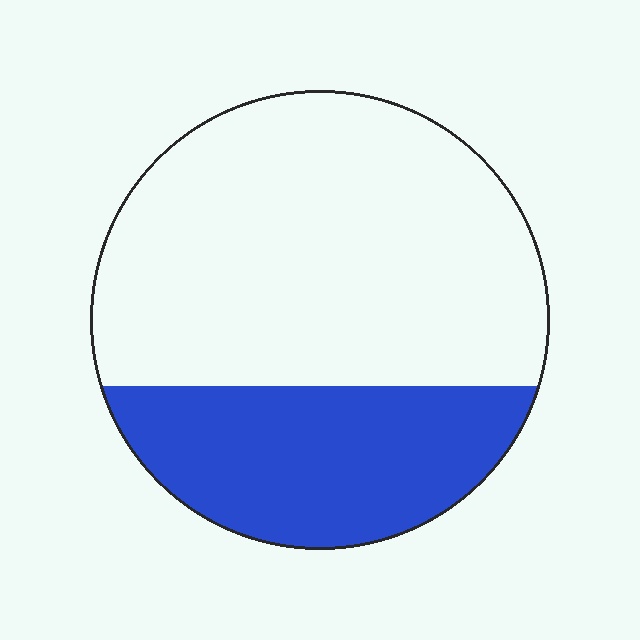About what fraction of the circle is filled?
About one third (1/3).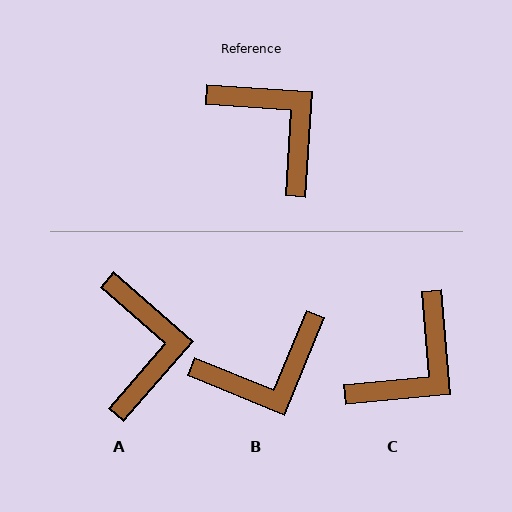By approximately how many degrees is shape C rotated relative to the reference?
Approximately 81 degrees clockwise.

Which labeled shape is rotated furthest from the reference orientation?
B, about 108 degrees away.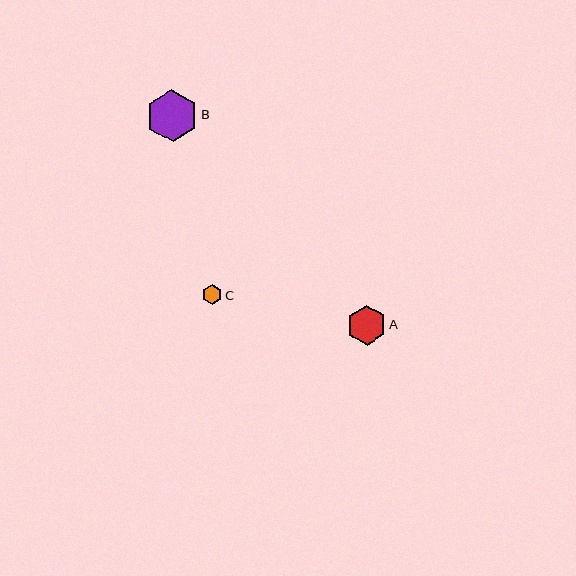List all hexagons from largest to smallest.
From largest to smallest: B, A, C.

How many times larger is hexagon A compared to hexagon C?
Hexagon A is approximately 2.0 times the size of hexagon C.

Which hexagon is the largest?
Hexagon B is the largest with a size of approximately 52 pixels.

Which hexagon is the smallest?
Hexagon C is the smallest with a size of approximately 20 pixels.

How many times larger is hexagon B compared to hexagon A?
Hexagon B is approximately 1.3 times the size of hexagon A.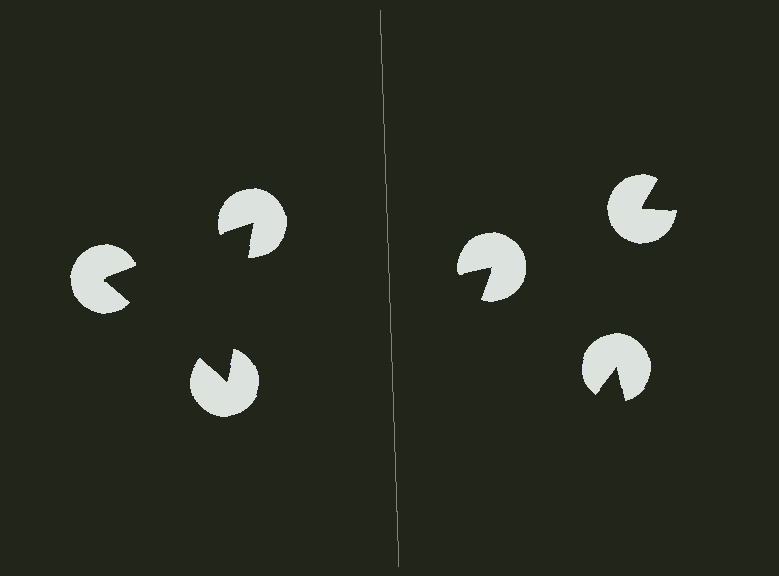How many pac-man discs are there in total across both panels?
6 — 3 on each side.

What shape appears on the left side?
An illusory triangle.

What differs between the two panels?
The pac-man discs are positioned identically on both sides; only the wedge orientations differ. On the left they align to a triangle; on the right they are misaligned.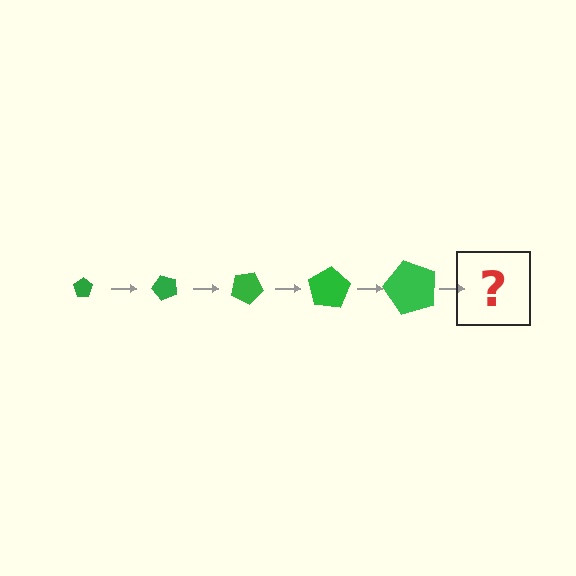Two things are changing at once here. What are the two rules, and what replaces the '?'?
The two rules are that the pentagon grows larger each step and it rotates 50 degrees each step. The '?' should be a pentagon, larger than the previous one and rotated 250 degrees from the start.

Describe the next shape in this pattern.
It should be a pentagon, larger than the previous one and rotated 250 degrees from the start.